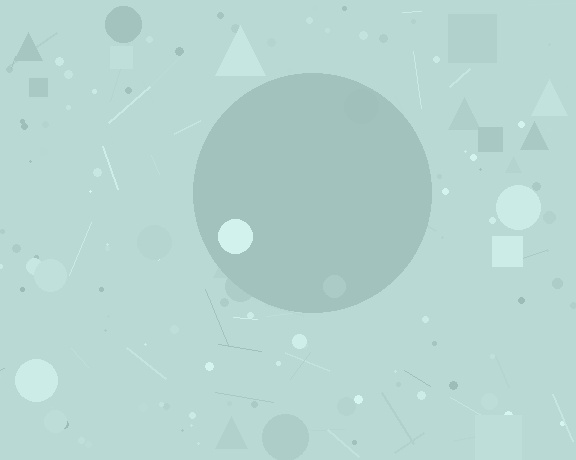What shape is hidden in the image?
A circle is hidden in the image.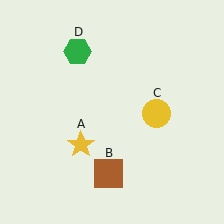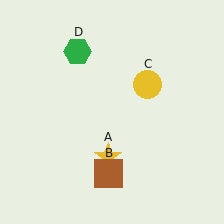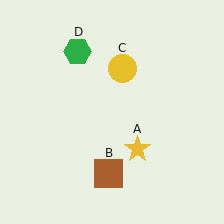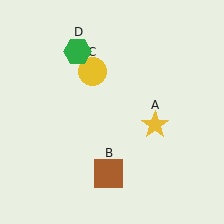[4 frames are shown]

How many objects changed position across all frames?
2 objects changed position: yellow star (object A), yellow circle (object C).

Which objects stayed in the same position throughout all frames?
Brown square (object B) and green hexagon (object D) remained stationary.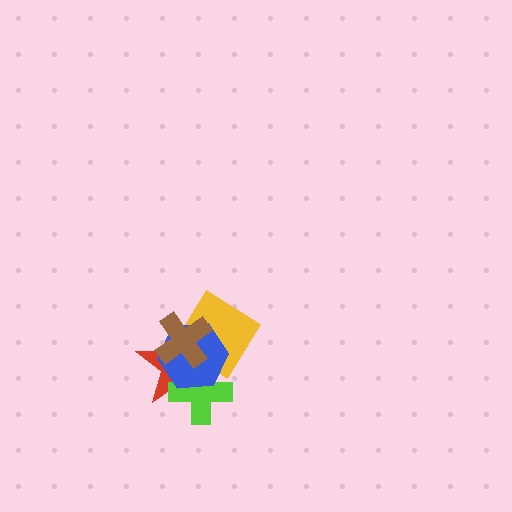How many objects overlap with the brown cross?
4 objects overlap with the brown cross.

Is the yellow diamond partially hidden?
Yes, it is partially covered by another shape.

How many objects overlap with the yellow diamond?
4 objects overlap with the yellow diamond.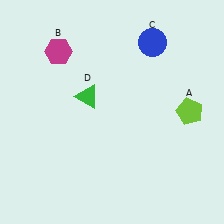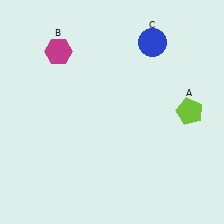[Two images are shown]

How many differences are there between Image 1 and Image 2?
There is 1 difference between the two images.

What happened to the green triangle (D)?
The green triangle (D) was removed in Image 2. It was in the top-left area of Image 1.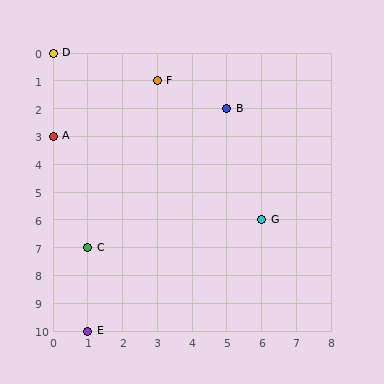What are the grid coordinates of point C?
Point C is at grid coordinates (1, 7).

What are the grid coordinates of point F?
Point F is at grid coordinates (3, 1).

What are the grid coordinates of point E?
Point E is at grid coordinates (1, 10).